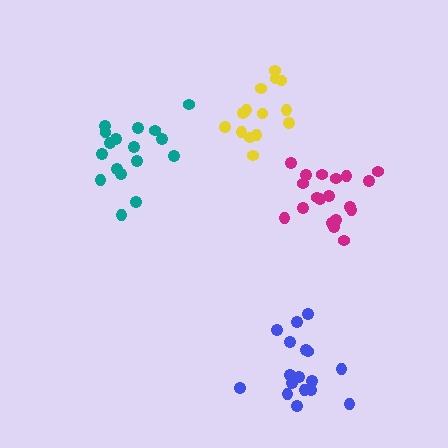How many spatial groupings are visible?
There are 4 spatial groupings.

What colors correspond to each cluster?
The clusters are colored: blue, magenta, teal, yellow.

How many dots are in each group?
Group 1: 17 dots, Group 2: 19 dots, Group 3: 17 dots, Group 4: 14 dots (67 total).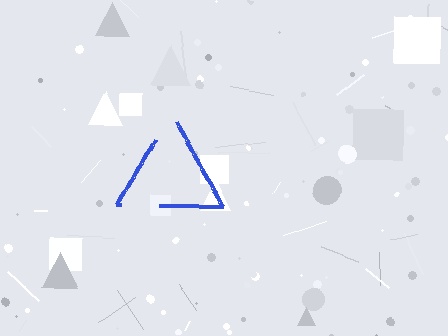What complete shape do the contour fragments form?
The contour fragments form a triangle.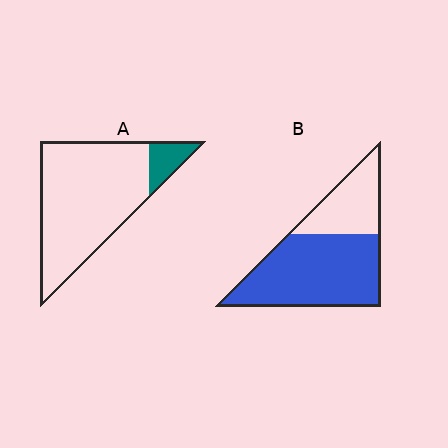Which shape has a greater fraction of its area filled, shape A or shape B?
Shape B.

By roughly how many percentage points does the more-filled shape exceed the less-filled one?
By roughly 55 percentage points (B over A).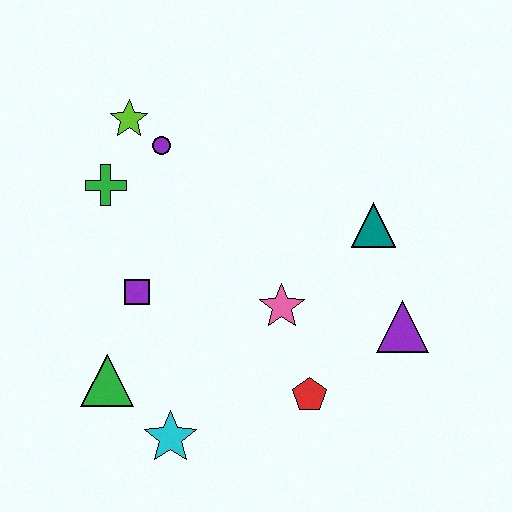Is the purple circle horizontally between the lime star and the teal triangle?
Yes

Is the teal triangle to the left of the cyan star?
No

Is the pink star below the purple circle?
Yes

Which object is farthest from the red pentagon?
The lime star is farthest from the red pentagon.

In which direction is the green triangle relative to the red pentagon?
The green triangle is to the left of the red pentagon.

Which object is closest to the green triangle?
The cyan star is closest to the green triangle.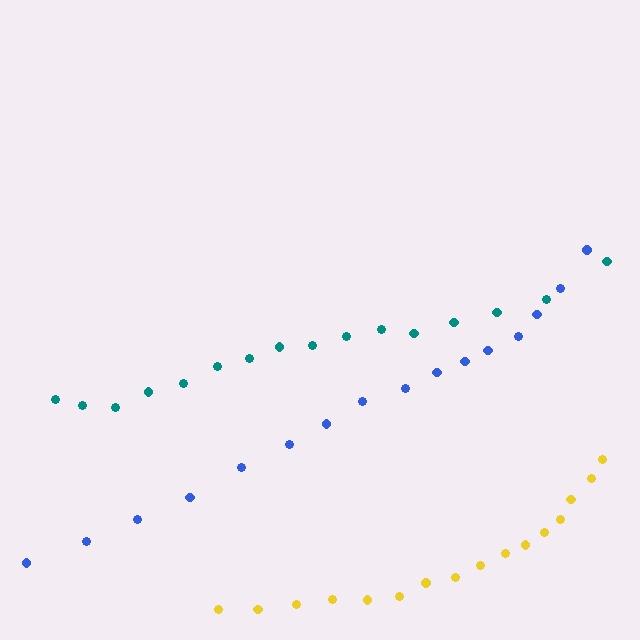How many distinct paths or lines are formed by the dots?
There are 3 distinct paths.